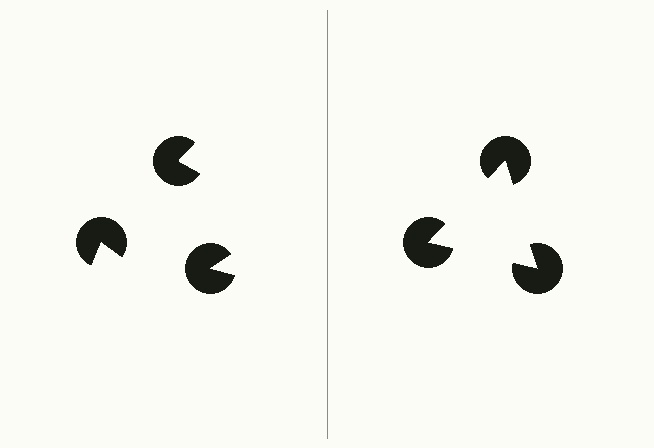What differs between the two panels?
The pac-man discs are positioned identically on both sides; only the wedge orientations differ. On the right they align to a triangle; on the left they are misaligned.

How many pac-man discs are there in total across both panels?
6 — 3 on each side.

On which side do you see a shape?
An illusory triangle appears on the right side. On the left side the wedge cuts are rotated, so no coherent shape forms.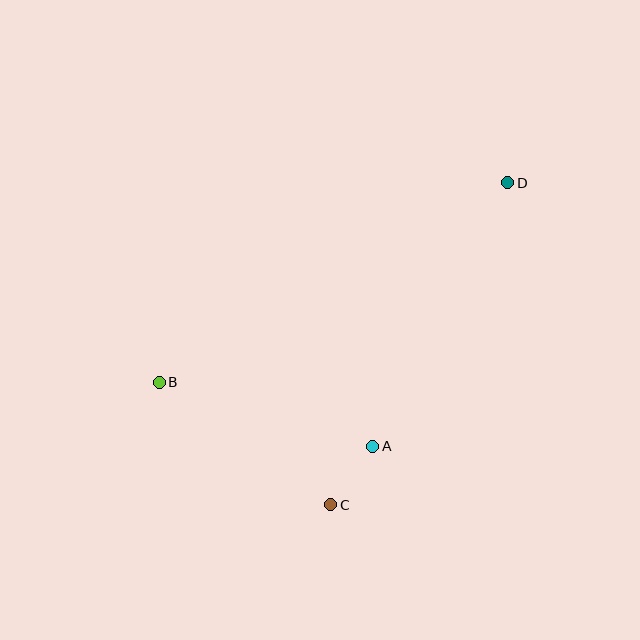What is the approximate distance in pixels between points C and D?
The distance between C and D is approximately 367 pixels.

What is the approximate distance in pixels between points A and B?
The distance between A and B is approximately 223 pixels.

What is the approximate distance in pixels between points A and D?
The distance between A and D is approximately 296 pixels.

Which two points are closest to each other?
Points A and C are closest to each other.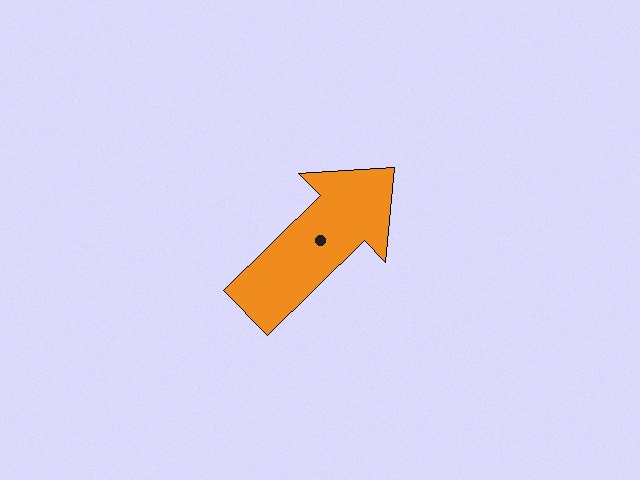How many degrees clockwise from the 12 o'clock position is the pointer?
Approximately 46 degrees.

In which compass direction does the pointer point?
Northeast.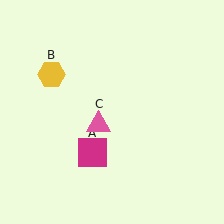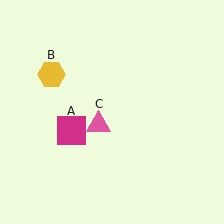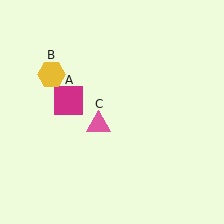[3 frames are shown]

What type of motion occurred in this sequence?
The magenta square (object A) rotated clockwise around the center of the scene.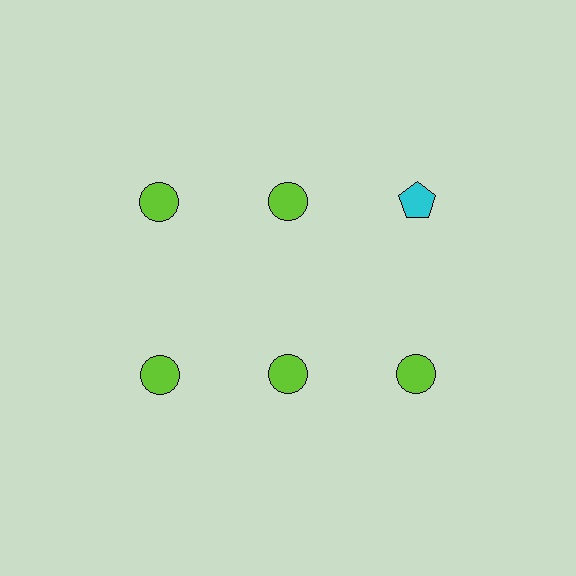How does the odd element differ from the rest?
It differs in both color (cyan instead of lime) and shape (pentagon instead of circle).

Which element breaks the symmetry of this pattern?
The cyan pentagon in the top row, center column breaks the symmetry. All other shapes are lime circles.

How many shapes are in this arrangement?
There are 6 shapes arranged in a grid pattern.